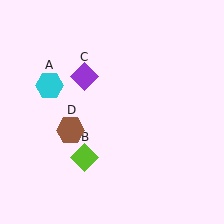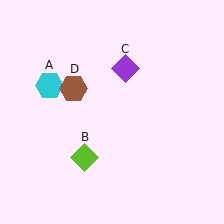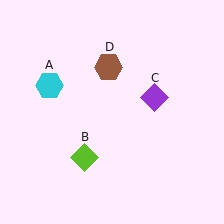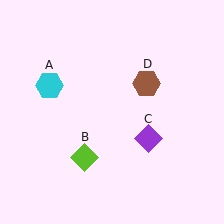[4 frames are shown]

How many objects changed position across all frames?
2 objects changed position: purple diamond (object C), brown hexagon (object D).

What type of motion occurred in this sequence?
The purple diamond (object C), brown hexagon (object D) rotated clockwise around the center of the scene.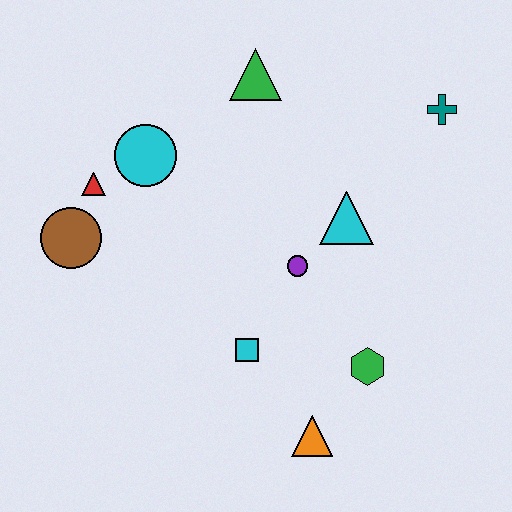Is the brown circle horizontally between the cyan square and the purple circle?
No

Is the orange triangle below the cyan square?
Yes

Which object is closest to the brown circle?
The red triangle is closest to the brown circle.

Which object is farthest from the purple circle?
The brown circle is farthest from the purple circle.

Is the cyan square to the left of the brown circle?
No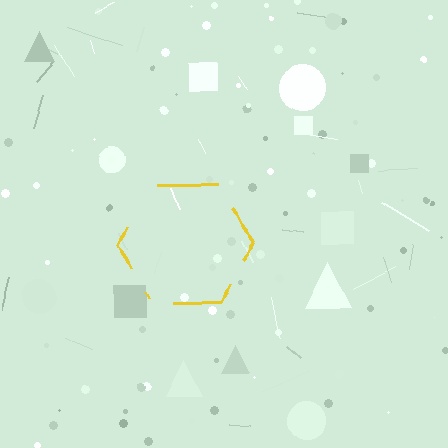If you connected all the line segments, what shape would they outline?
They would outline a hexagon.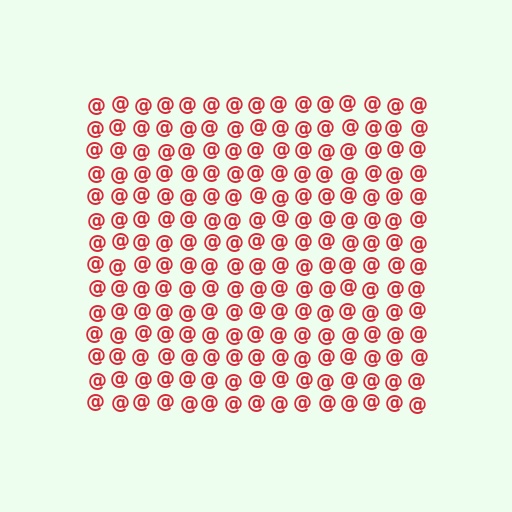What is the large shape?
The large shape is a square.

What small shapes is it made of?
It is made of small at signs.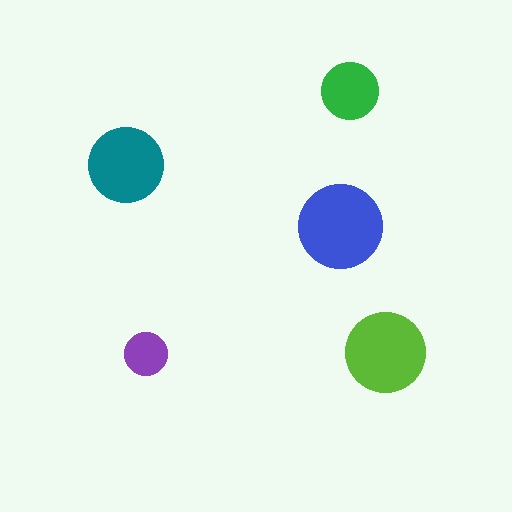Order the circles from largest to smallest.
the blue one, the lime one, the teal one, the green one, the purple one.